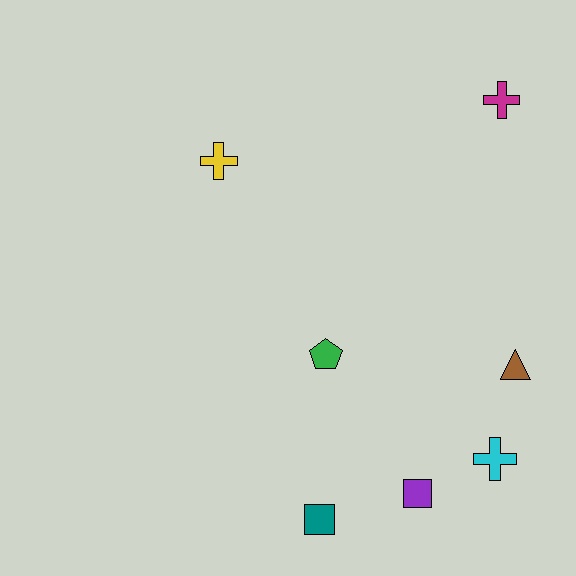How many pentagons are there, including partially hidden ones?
There is 1 pentagon.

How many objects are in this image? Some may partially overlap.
There are 7 objects.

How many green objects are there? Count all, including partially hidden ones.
There is 1 green object.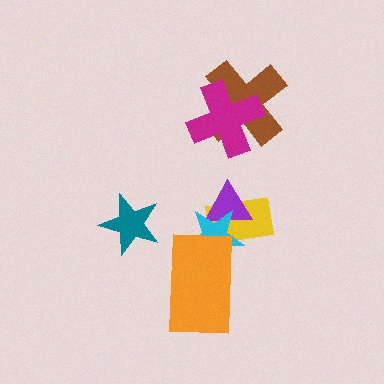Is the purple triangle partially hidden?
Yes, it is partially covered by another shape.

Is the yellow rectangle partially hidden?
Yes, it is partially covered by another shape.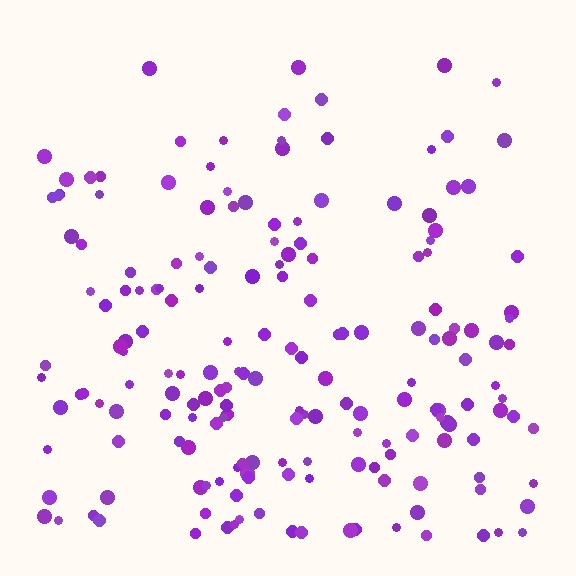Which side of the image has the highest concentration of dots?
The bottom.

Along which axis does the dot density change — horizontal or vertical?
Vertical.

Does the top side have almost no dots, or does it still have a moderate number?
Still a moderate number, just noticeably fewer than the bottom.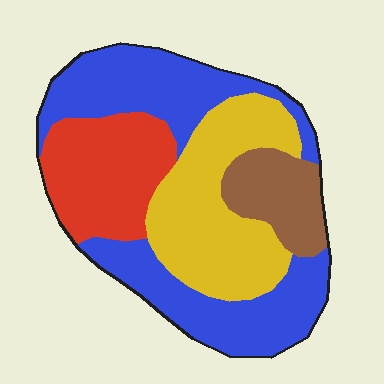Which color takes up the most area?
Blue, at roughly 40%.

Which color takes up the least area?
Brown, at roughly 10%.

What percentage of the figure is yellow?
Yellow covers around 30% of the figure.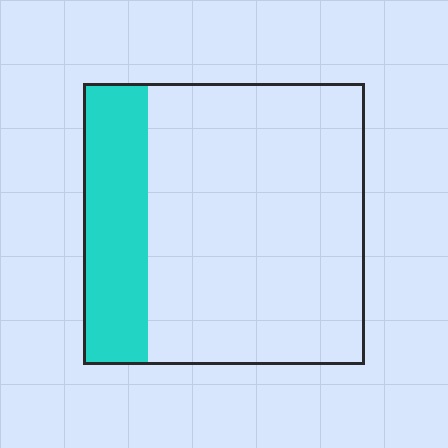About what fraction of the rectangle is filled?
About one quarter (1/4).